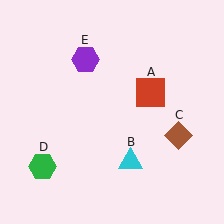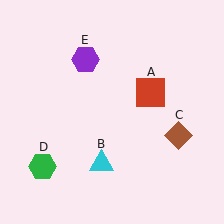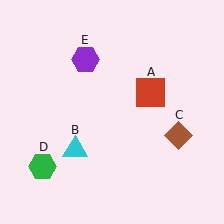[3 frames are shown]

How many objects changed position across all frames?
1 object changed position: cyan triangle (object B).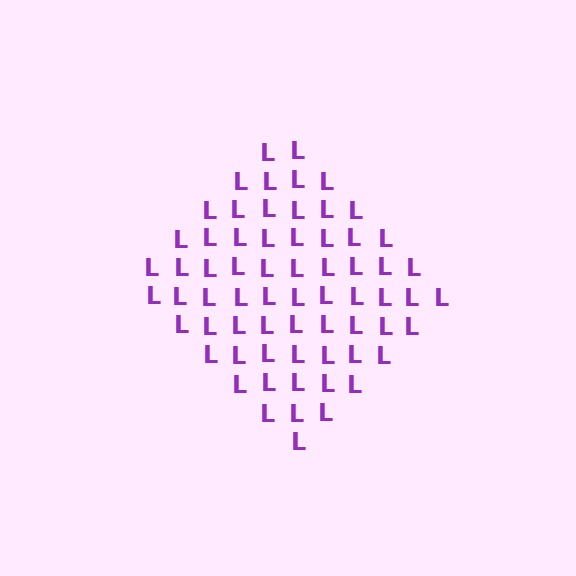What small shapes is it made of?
It is made of small letter L's.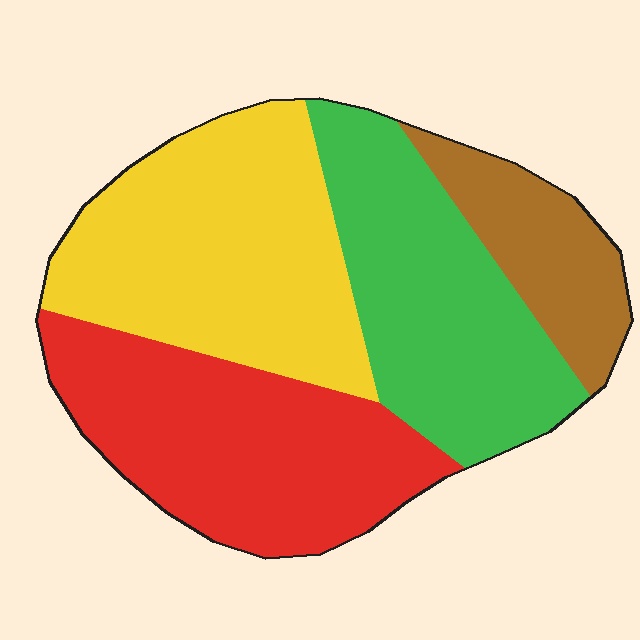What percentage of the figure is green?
Green takes up about one quarter (1/4) of the figure.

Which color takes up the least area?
Brown, at roughly 15%.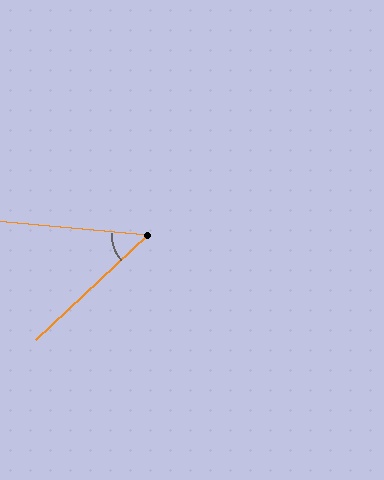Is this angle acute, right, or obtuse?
It is acute.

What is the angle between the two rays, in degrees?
Approximately 48 degrees.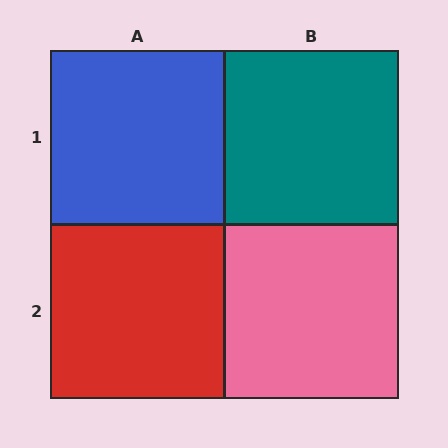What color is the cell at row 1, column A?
Blue.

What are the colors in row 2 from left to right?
Red, pink.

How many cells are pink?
1 cell is pink.